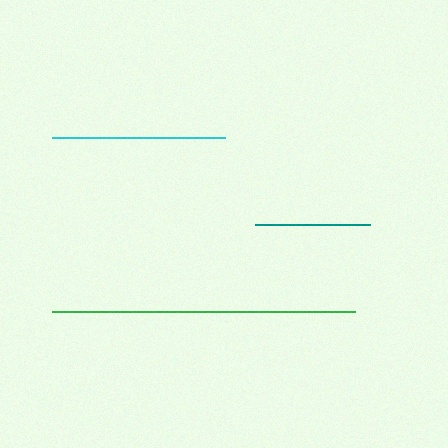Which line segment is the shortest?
The teal line is the shortest at approximately 115 pixels.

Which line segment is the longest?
The green line is the longest at approximately 303 pixels.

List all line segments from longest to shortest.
From longest to shortest: green, cyan, teal.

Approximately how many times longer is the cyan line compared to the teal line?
The cyan line is approximately 1.5 times the length of the teal line.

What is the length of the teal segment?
The teal segment is approximately 115 pixels long.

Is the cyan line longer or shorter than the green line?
The green line is longer than the cyan line.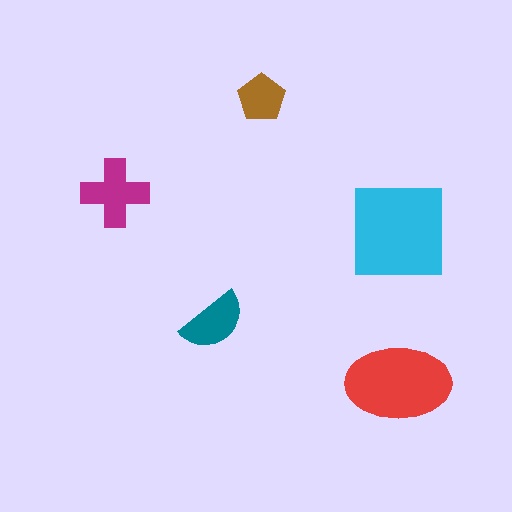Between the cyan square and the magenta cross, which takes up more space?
The cyan square.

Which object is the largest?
The cyan square.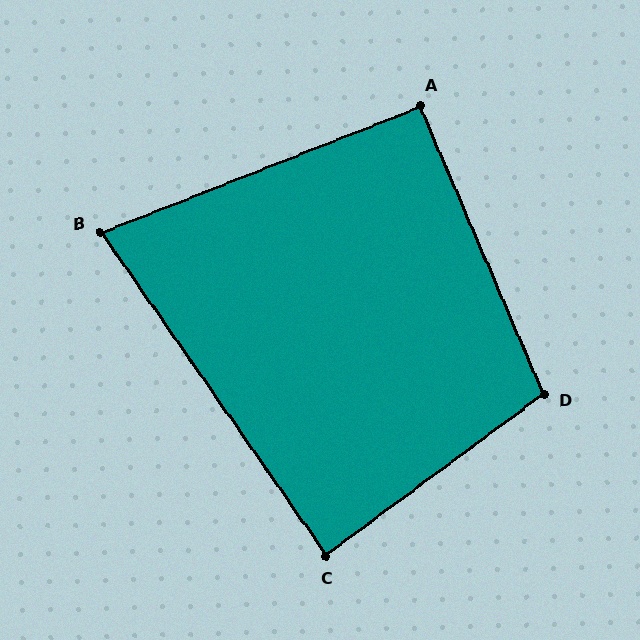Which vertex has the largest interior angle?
D, at approximately 103 degrees.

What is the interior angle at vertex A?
Approximately 92 degrees (approximately right).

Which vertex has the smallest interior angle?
B, at approximately 77 degrees.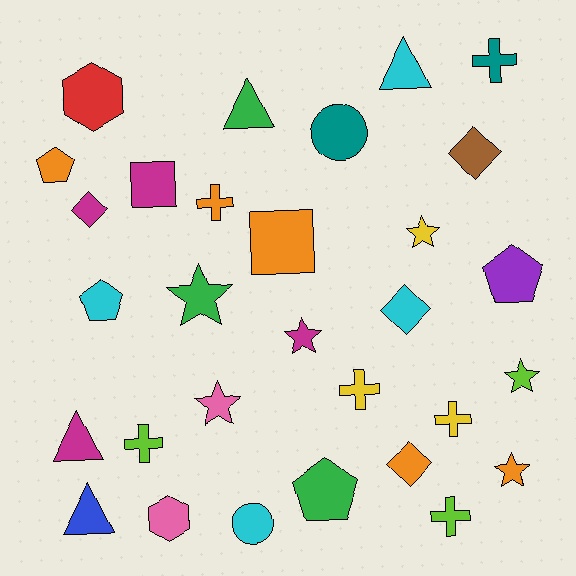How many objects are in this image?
There are 30 objects.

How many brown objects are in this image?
There is 1 brown object.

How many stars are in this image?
There are 6 stars.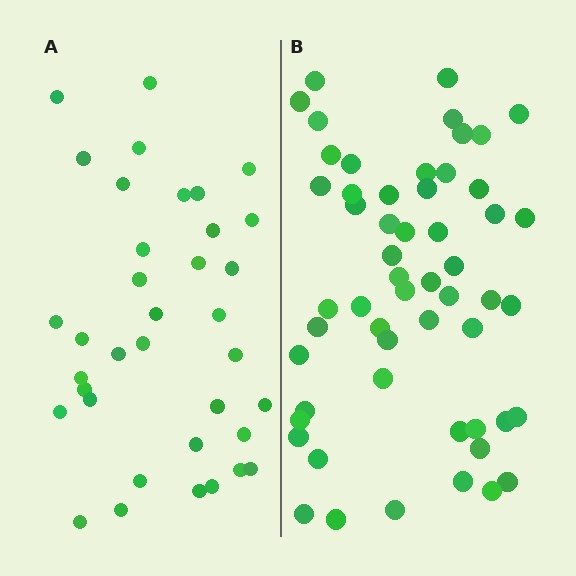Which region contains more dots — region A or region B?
Region B (the right region) has more dots.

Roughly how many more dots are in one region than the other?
Region B has approximately 20 more dots than region A.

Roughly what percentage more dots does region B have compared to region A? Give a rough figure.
About 55% more.